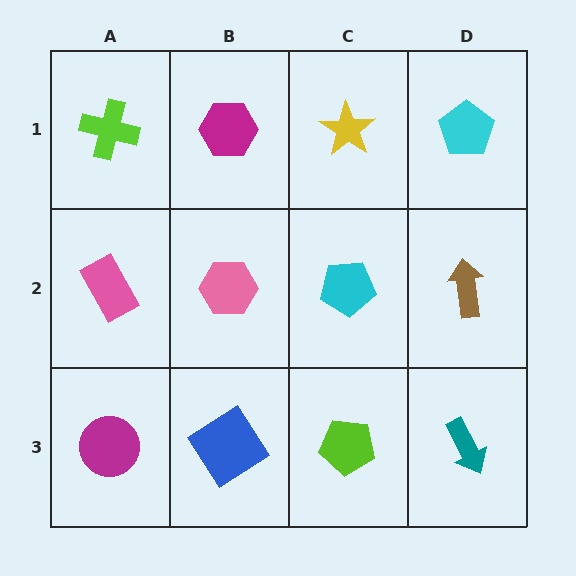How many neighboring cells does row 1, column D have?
2.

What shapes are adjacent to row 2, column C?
A yellow star (row 1, column C), a lime pentagon (row 3, column C), a pink hexagon (row 2, column B), a brown arrow (row 2, column D).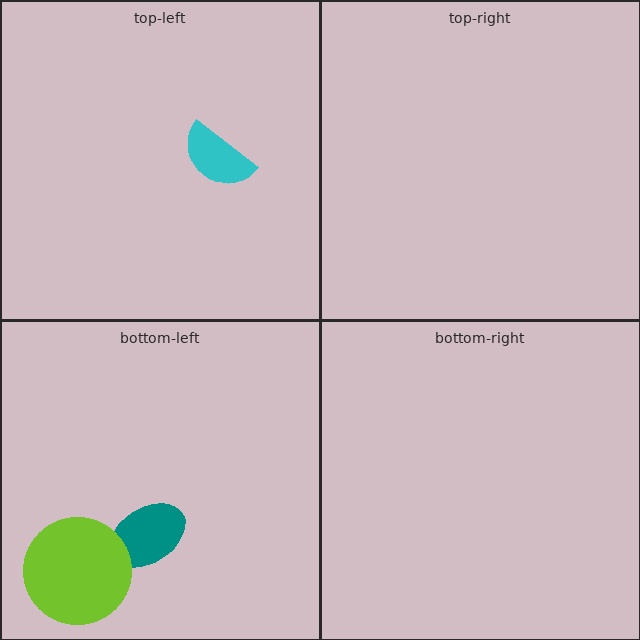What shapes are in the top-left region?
The cyan semicircle.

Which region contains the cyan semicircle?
The top-left region.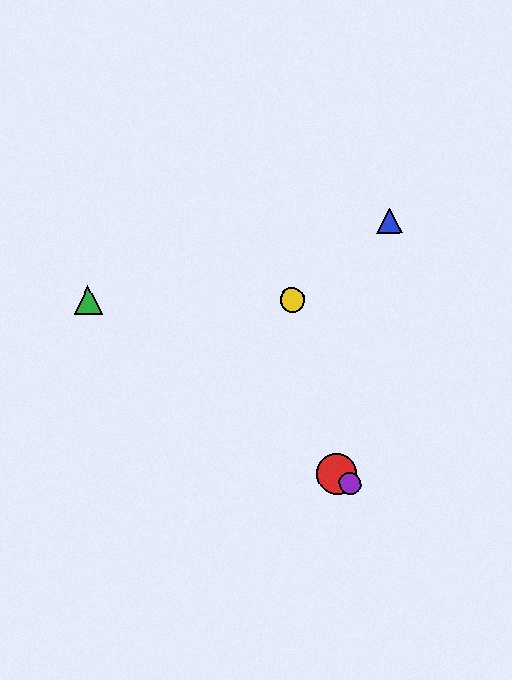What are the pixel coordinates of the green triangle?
The green triangle is at (88, 300).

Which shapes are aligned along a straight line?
The red circle, the green triangle, the purple circle are aligned along a straight line.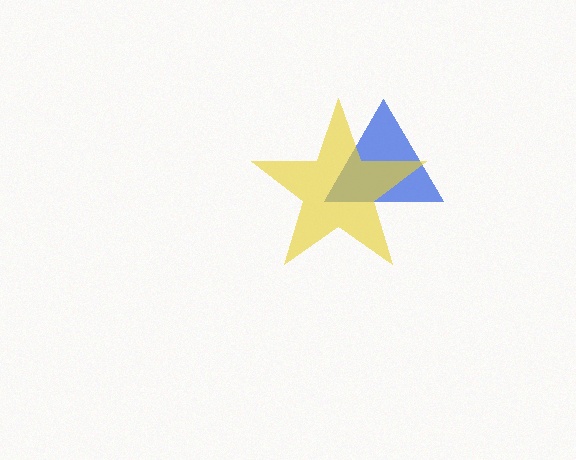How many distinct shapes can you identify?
There are 2 distinct shapes: a blue triangle, a yellow star.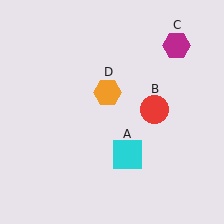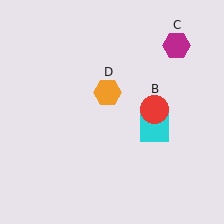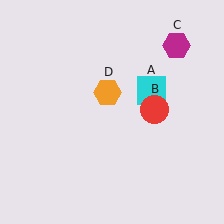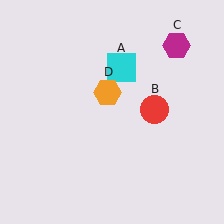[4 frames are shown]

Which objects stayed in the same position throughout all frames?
Red circle (object B) and magenta hexagon (object C) and orange hexagon (object D) remained stationary.